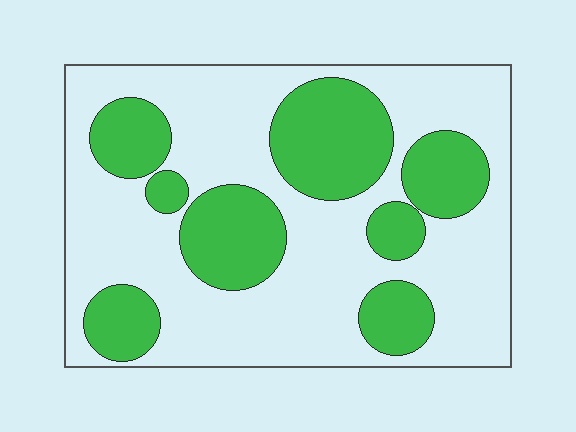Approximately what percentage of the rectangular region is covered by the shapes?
Approximately 35%.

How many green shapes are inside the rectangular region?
8.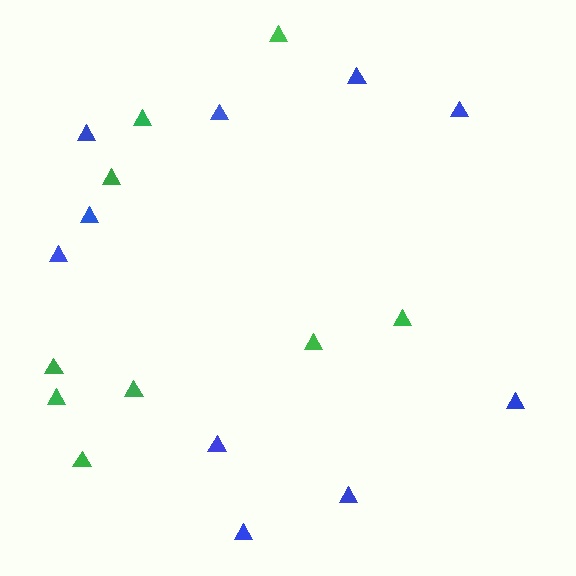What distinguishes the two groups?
There are 2 groups: one group of blue triangles (10) and one group of green triangles (9).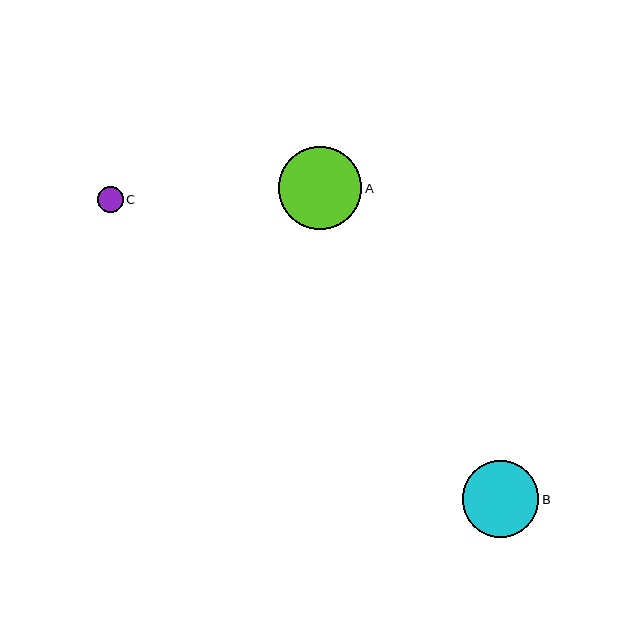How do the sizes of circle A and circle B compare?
Circle A and circle B are approximately the same size.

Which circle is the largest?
Circle A is the largest with a size of approximately 83 pixels.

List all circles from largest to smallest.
From largest to smallest: A, B, C.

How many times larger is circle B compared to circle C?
Circle B is approximately 3.0 times the size of circle C.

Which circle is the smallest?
Circle C is the smallest with a size of approximately 26 pixels.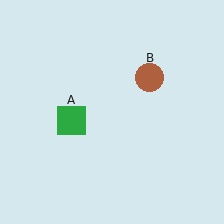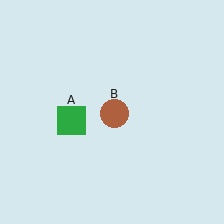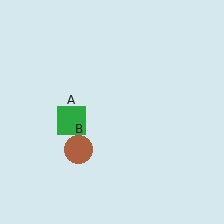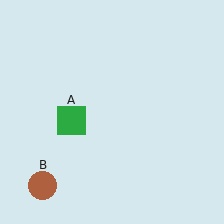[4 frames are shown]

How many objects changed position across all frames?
1 object changed position: brown circle (object B).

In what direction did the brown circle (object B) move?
The brown circle (object B) moved down and to the left.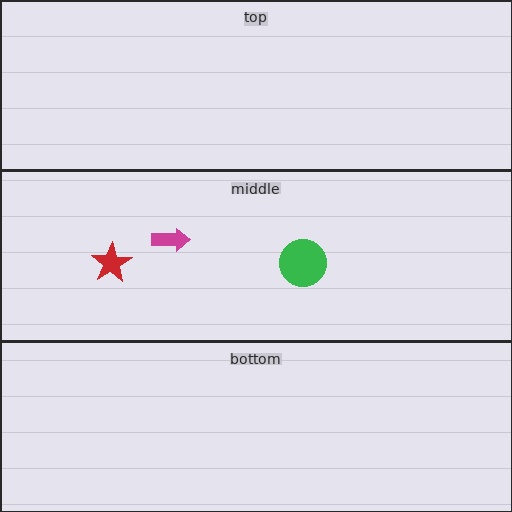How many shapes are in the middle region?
3.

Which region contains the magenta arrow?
The middle region.